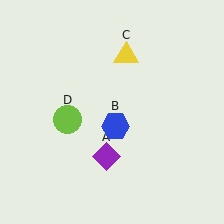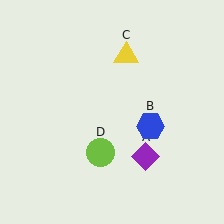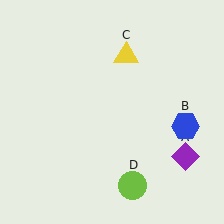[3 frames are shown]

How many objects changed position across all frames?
3 objects changed position: purple diamond (object A), blue hexagon (object B), lime circle (object D).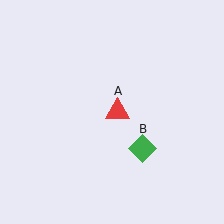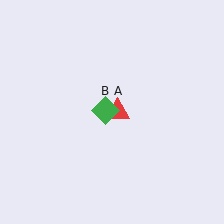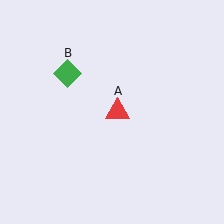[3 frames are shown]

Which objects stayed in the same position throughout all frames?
Red triangle (object A) remained stationary.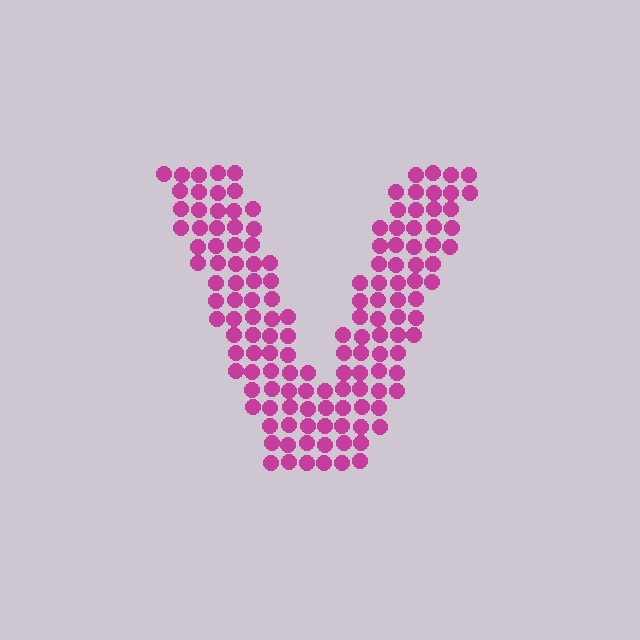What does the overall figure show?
The overall figure shows the letter V.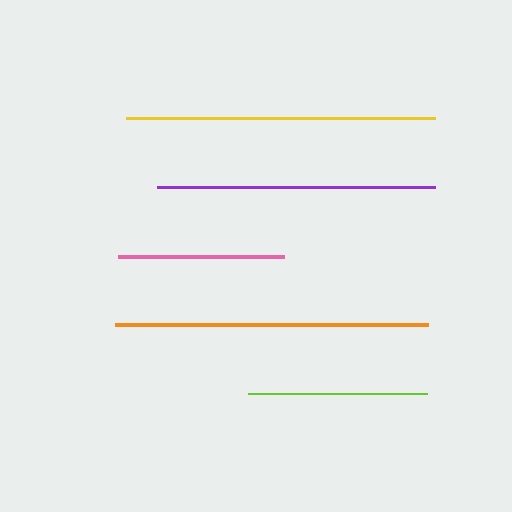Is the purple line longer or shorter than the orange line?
The orange line is longer than the purple line.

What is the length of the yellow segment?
The yellow segment is approximately 309 pixels long.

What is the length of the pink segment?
The pink segment is approximately 165 pixels long.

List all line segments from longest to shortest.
From longest to shortest: orange, yellow, purple, lime, pink.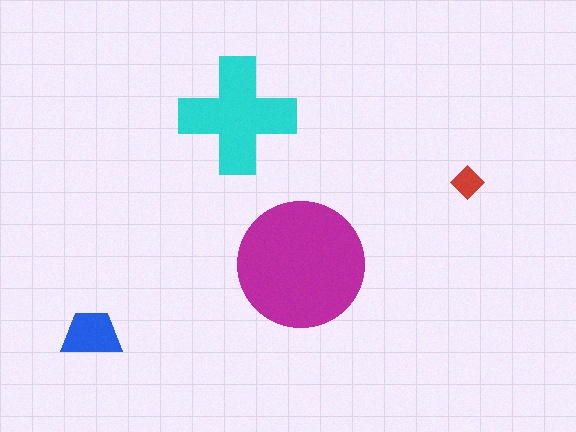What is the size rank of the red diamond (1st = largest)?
4th.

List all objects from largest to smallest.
The magenta circle, the cyan cross, the blue trapezoid, the red diamond.